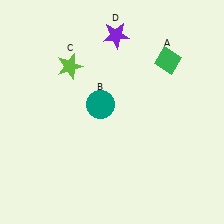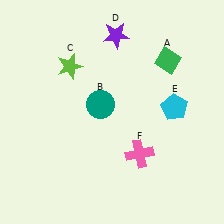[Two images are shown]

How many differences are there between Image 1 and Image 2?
There are 2 differences between the two images.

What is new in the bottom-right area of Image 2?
A pink cross (F) was added in the bottom-right area of Image 2.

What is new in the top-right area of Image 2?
A cyan pentagon (E) was added in the top-right area of Image 2.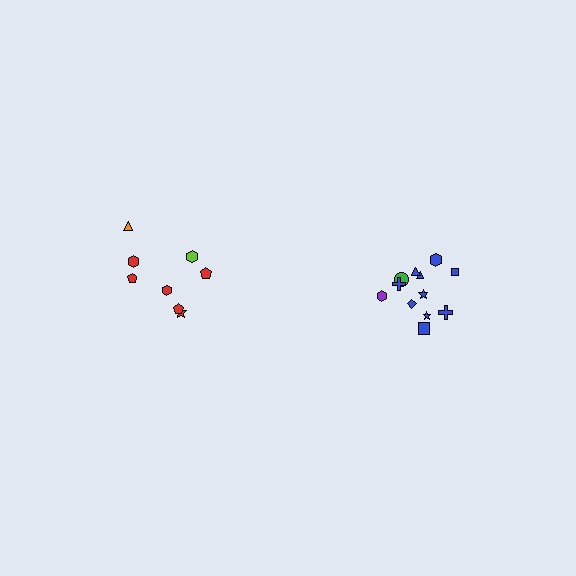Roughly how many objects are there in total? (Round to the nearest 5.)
Roughly 20 objects in total.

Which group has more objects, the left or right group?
The right group.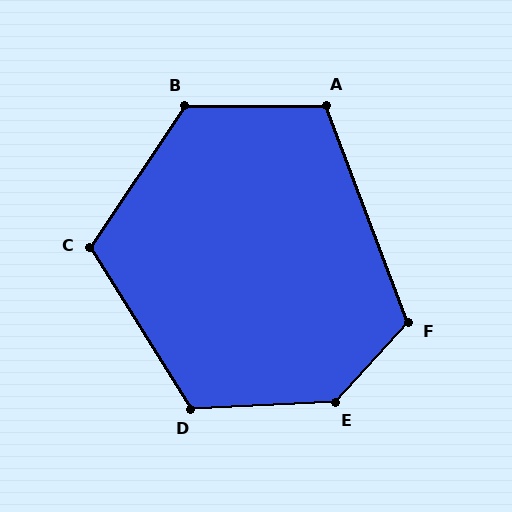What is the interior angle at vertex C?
Approximately 114 degrees (obtuse).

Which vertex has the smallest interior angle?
A, at approximately 111 degrees.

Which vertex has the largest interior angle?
E, at approximately 135 degrees.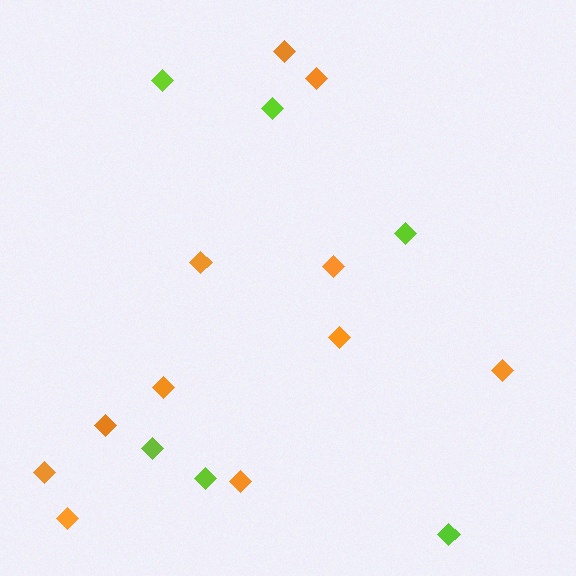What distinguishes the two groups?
There are 2 groups: one group of orange diamonds (11) and one group of lime diamonds (6).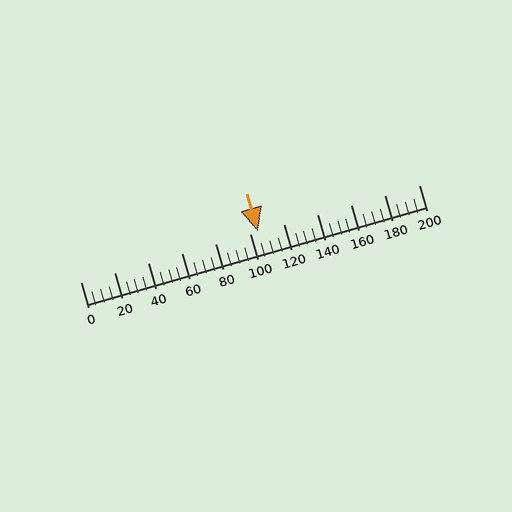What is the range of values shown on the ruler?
The ruler shows values from 0 to 200.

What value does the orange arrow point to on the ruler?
The orange arrow points to approximately 105.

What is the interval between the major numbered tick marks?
The major tick marks are spaced 20 units apart.